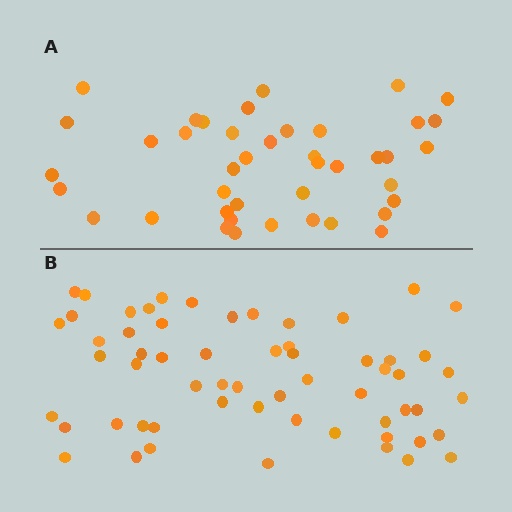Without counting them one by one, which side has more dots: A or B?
Region B (the bottom region) has more dots.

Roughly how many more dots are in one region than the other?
Region B has approximately 20 more dots than region A.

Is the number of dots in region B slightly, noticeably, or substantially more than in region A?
Region B has noticeably more, but not dramatically so. The ratio is roughly 1.4 to 1.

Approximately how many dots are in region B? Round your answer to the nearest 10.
About 60 dots.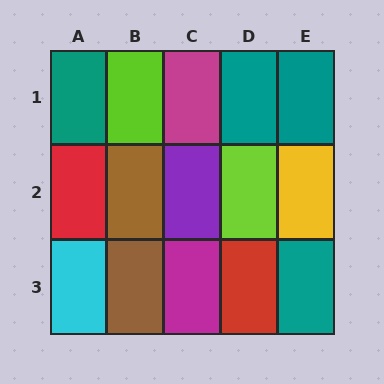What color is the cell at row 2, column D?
Lime.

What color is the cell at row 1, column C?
Magenta.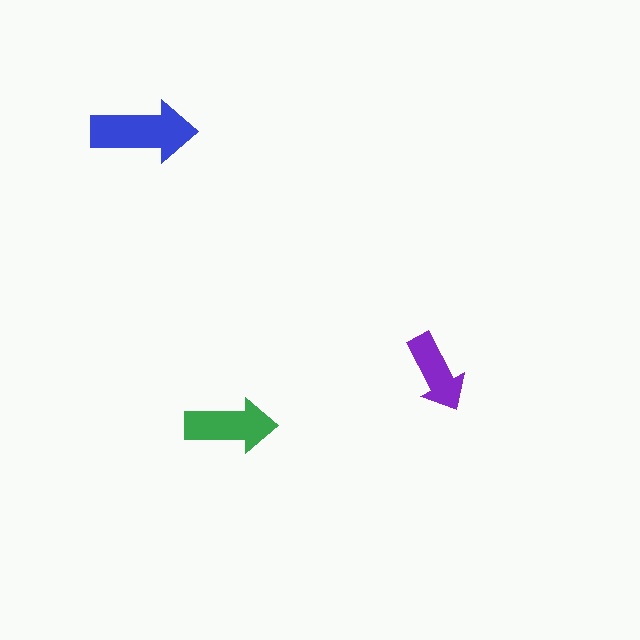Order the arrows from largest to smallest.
the blue one, the green one, the purple one.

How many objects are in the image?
There are 3 objects in the image.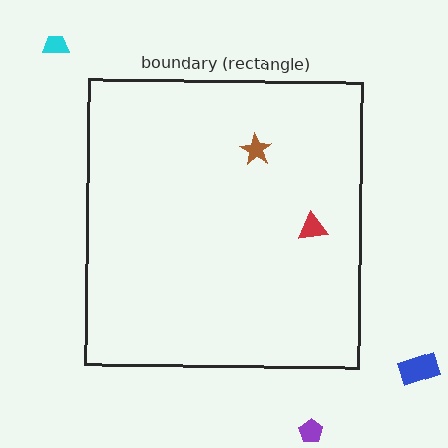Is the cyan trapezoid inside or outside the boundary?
Outside.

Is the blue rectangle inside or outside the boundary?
Outside.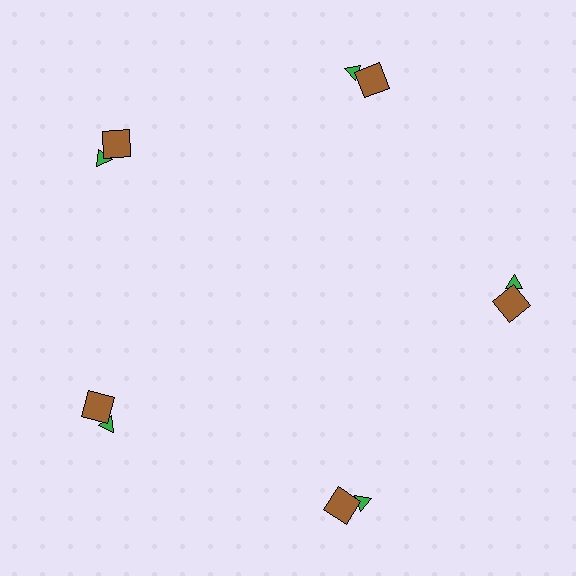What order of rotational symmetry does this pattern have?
This pattern has 5-fold rotational symmetry.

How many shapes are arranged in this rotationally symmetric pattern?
There are 10 shapes, arranged in 5 groups of 2.